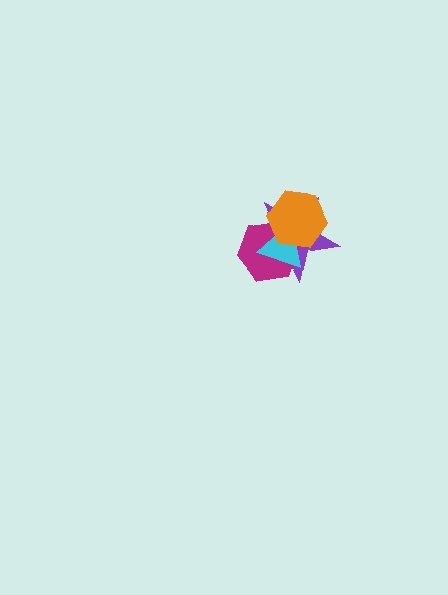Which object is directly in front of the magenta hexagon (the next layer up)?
The cyan triangle is directly in front of the magenta hexagon.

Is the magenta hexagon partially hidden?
Yes, it is partially covered by another shape.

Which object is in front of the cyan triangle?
The orange hexagon is in front of the cyan triangle.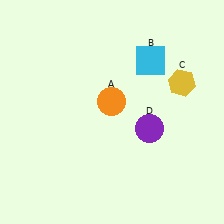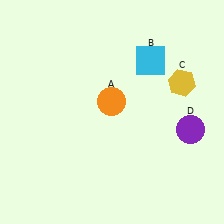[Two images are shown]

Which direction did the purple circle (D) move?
The purple circle (D) moved right.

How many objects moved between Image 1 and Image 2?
1 object moved between the two images.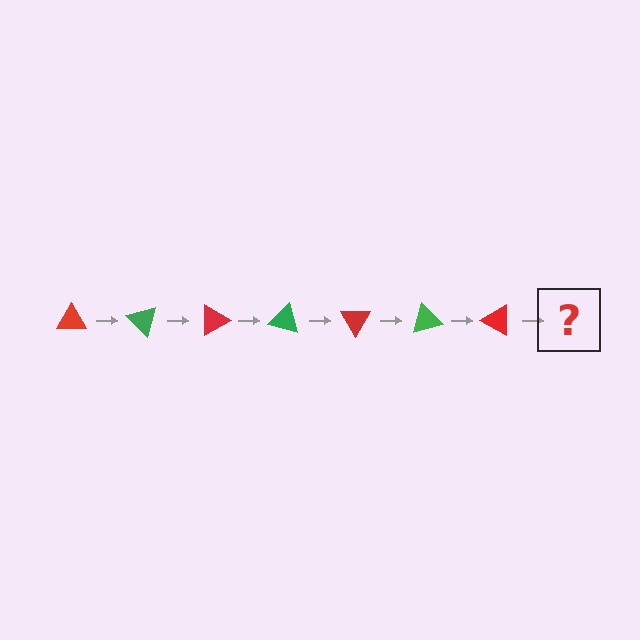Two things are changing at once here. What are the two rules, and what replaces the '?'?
The two rules are that it rotates 45 degrees each step and the color cycles through red and green. The '?' should be a green triangle, rotated 315 degrees from the start.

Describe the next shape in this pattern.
It should be a green triangle, rotated 315 degrees from the start.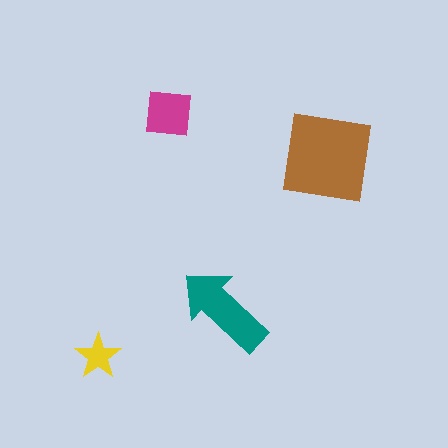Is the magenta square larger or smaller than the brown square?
Smaller.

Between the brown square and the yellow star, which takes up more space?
The brown square.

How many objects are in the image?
There are 4 objects in the image.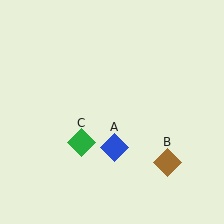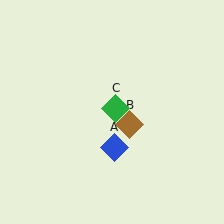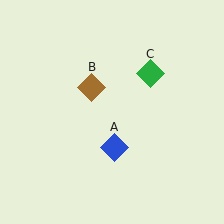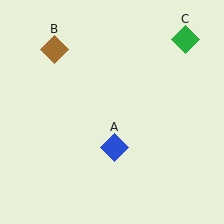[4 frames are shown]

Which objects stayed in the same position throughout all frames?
Blue diamond (object A) remained stationary.